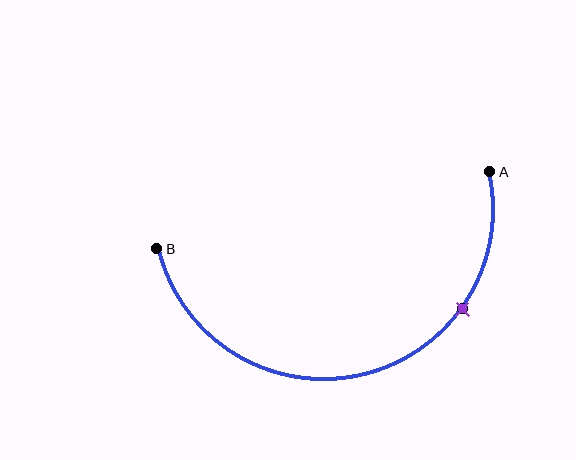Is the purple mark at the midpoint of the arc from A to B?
No. The purple mark lies on the arc but is closer to endpoint A. The arc midpoint would be at the point on the curve equidistant along the arc from both A and B.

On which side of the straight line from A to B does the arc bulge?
The arc bulges below the straight line connecting A and B.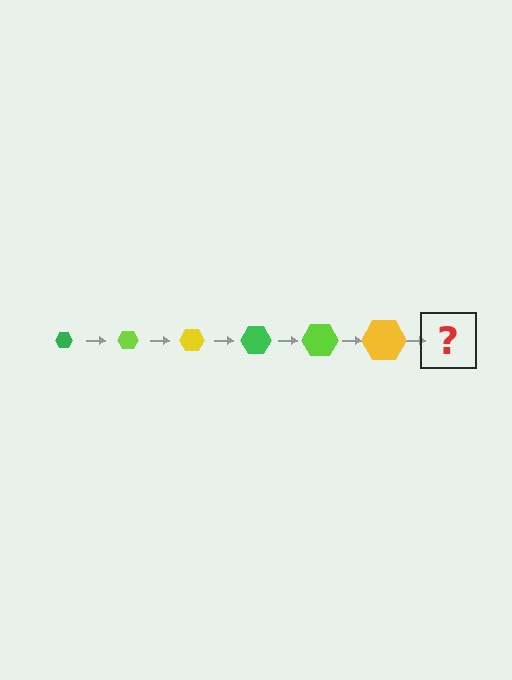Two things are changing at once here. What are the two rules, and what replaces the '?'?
The two rules are that the hexagon grows larger each step and the color cycles through green, lime, and yellow. The '?' should be a green hexagon, larger than the previous one.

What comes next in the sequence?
The next element should be a green hexagon, larger than the previous one.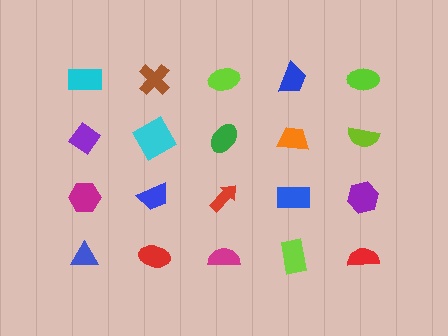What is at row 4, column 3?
A magenta semicircle.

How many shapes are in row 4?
5 shapes.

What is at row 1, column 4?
A blue trapezoid.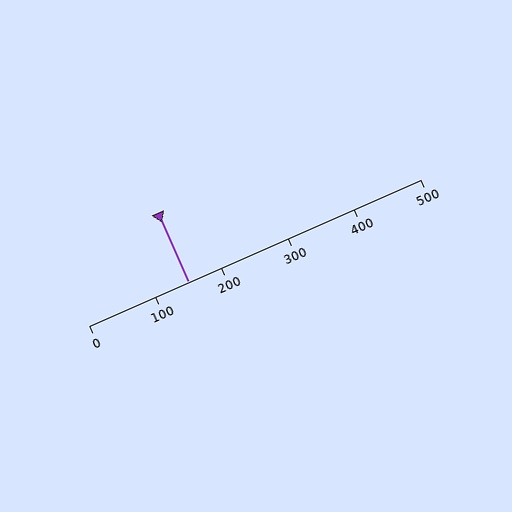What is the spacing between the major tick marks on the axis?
The major ticks are spaced 100 apart.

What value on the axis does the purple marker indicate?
The marker indicates approximately 150.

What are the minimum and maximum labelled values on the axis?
The axis runs from 0 to 500.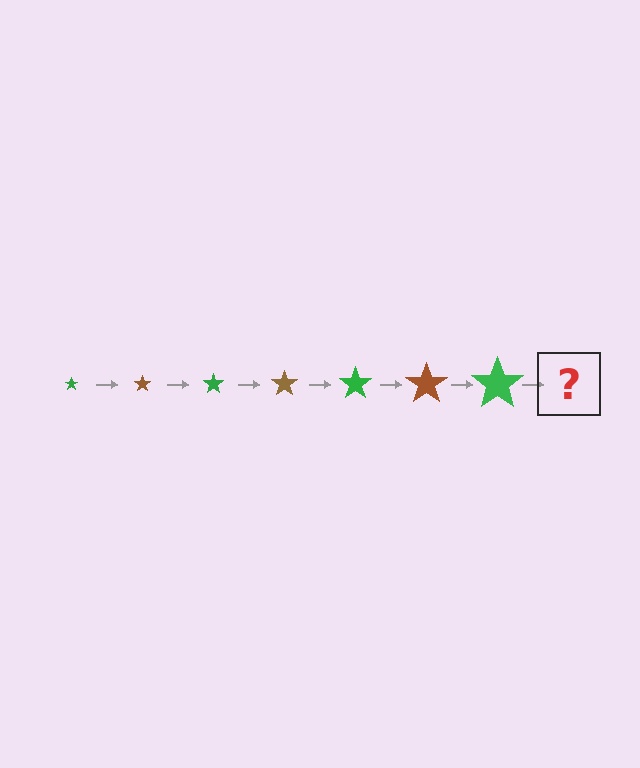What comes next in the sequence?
The next element should be a brown star, larger than the previous one.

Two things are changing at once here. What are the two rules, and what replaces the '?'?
The two rules are that the star grows larger each step and the color cycles through green and brown. The '?' should be a brown star, larger than the previous one.